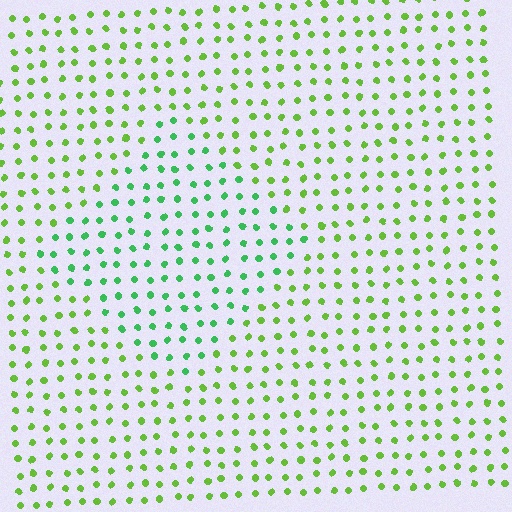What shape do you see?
I see a diamond.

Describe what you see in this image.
The image is filled with small lime elements in a uniform arrangement. A diamond-shaped region is visible where the elements are tinted to a slightly different hue, forming a subtle color boundary.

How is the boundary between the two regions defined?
The boundary is defined purely by a slight shift in hue (about 35 degrees). Spacing, size, and orientation are identical on both sides.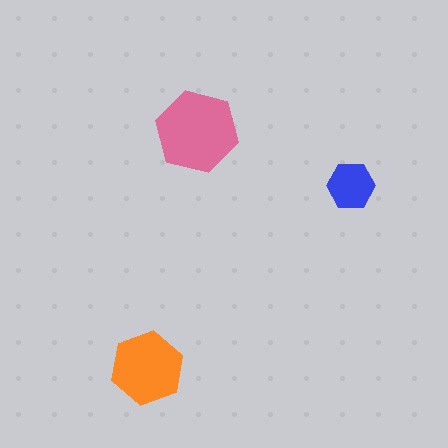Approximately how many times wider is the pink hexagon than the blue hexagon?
About 1.5 times wider.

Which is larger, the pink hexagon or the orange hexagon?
The pink one.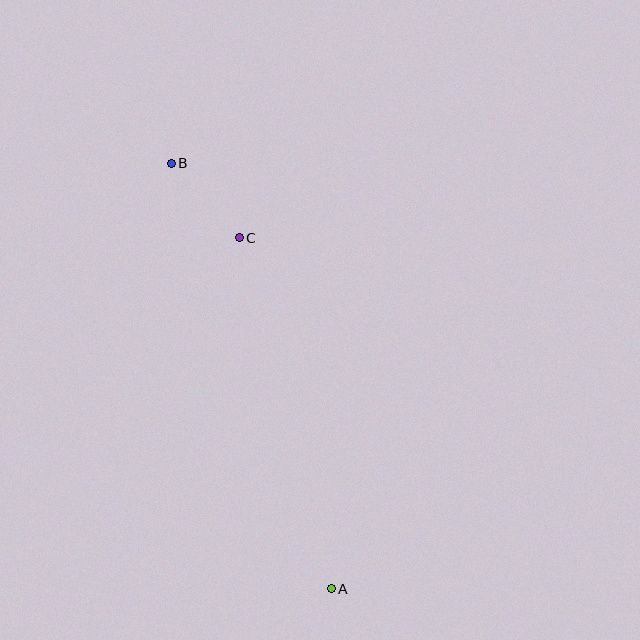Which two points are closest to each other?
Points B and C are closest to each other.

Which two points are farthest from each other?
Points A and B are farthest from each other.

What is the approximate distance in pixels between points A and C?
The distance between A and C is approximately 363 pixels.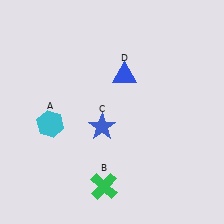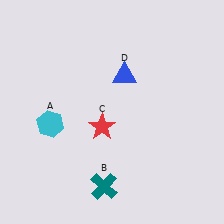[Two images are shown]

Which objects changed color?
B changed from green to teal. C changed from blue to red.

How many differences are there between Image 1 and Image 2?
There are 2 differences between the two images.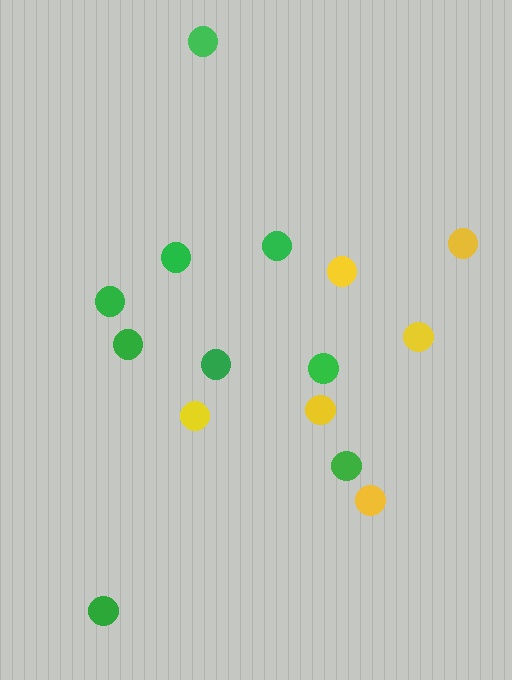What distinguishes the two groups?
There are 2 groups: one group of yellow circles (6) and one group of green circles (9).